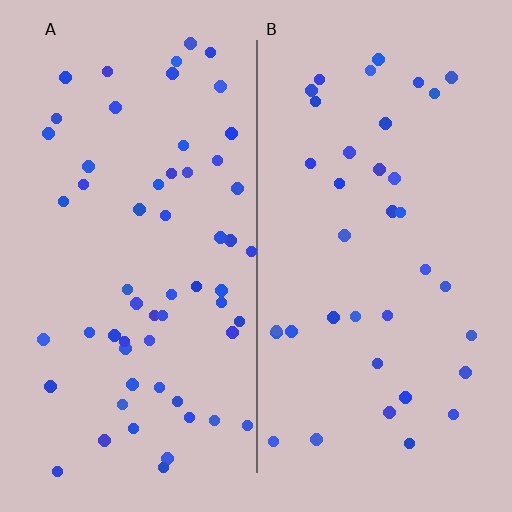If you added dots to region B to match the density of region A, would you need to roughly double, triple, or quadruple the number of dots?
Approximately double.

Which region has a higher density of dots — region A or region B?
A (the left).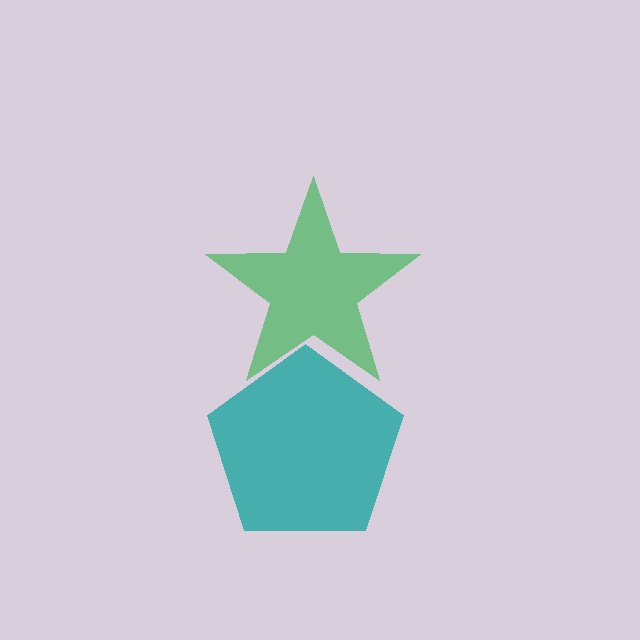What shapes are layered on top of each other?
The layered shapes are: a teal pentagon, a green star.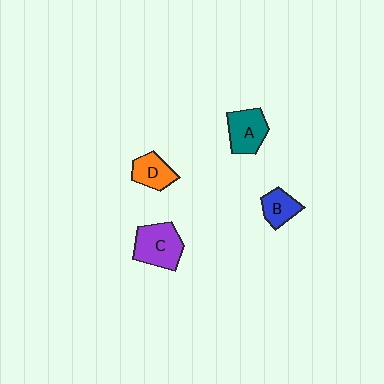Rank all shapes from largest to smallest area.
From largest to smallest: C (purple), A (teal), D (orange), B (blue).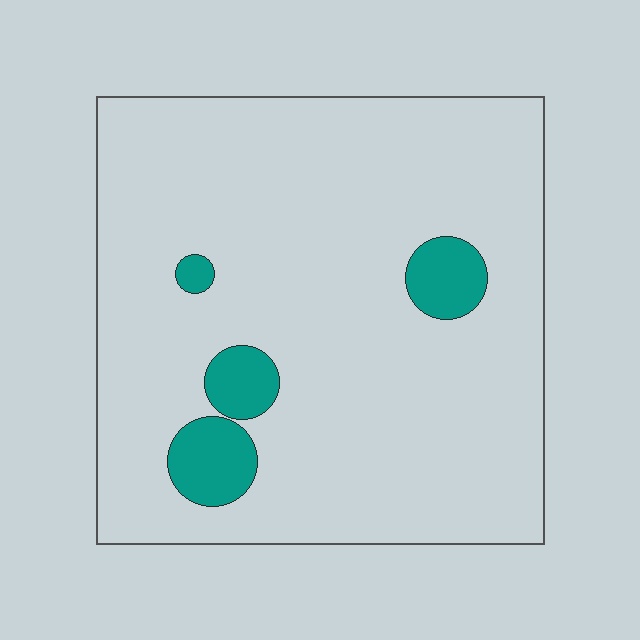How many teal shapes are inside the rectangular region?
4.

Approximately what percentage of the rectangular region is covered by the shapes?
Approximately 10%.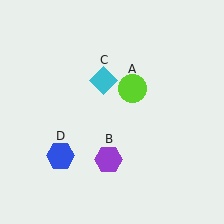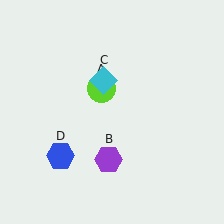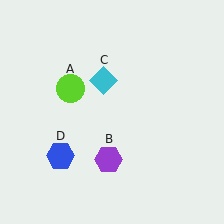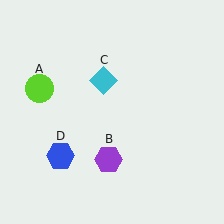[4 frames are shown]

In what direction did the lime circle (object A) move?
The lime circle (object A) moved left.